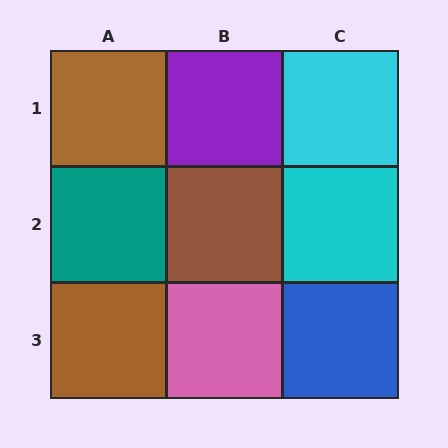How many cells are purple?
1 cell is purple.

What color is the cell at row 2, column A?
Teal.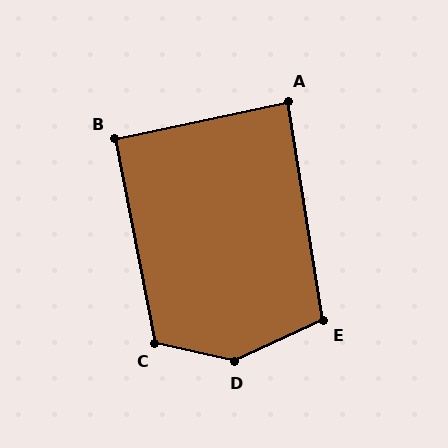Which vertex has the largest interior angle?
D, at approximately 142 degrees.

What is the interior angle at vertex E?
Approximately 106 degrees (obtuse).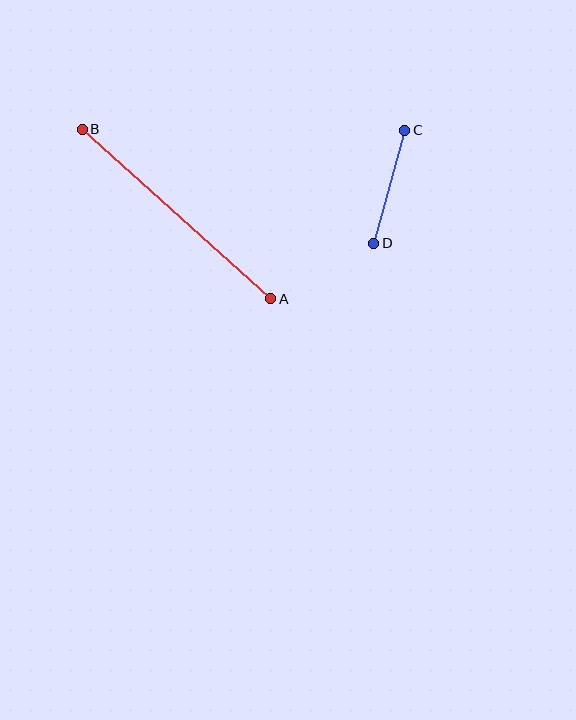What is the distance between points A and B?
The distance is approximately 254 pixels.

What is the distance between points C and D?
The distance is approximately 117 pixels.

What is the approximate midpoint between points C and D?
The midpoint is at approximately (389, 187) pixels.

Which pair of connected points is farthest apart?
Points A and B are farthest apart.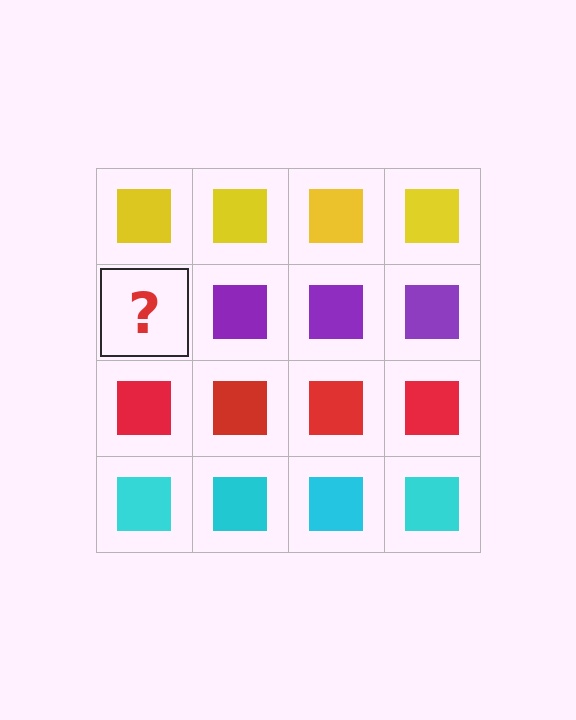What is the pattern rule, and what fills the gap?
The rule is that each row has a consistent color. The gap should be filled with a purple square.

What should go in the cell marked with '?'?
The missing cell should contain a purple square.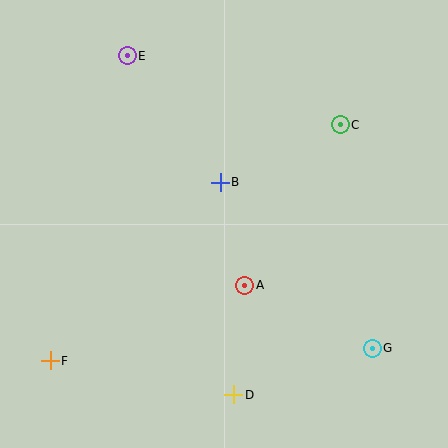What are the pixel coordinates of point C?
Point C is at (340, 125).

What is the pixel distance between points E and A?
The distance between E and A is 258 pixels.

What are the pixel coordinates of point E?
Point E is at (127, 56).